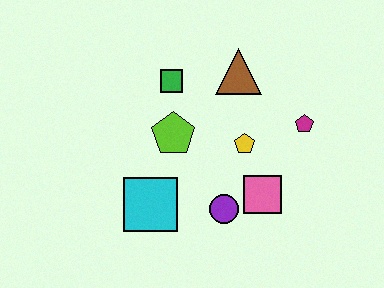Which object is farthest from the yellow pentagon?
The cyan square is farthest from the yellow pentagon.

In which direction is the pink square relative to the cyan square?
The pink square is to the right of the cyan square.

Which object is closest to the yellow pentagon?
The pink square is closest to the yellow pentagon.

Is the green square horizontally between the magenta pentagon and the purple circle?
No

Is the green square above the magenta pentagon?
Yes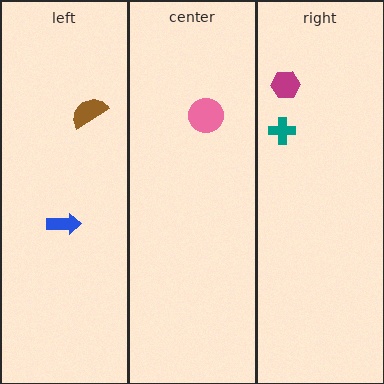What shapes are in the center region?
The pink circle.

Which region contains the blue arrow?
The left region.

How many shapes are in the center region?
1.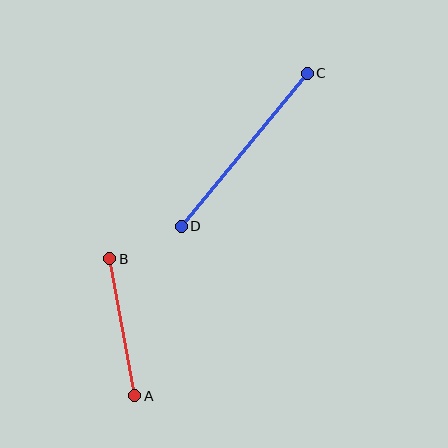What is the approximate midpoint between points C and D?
The midpoint is at approximately (244, 150) pixels.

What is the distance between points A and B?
The distance is approximately 139 pixels.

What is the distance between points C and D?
The distance is approximately 199 pixels.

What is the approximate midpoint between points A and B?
The midpoint is at approximately (122, 327) pixels.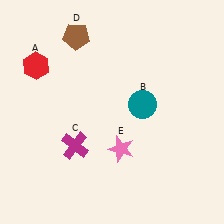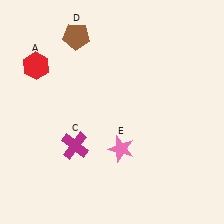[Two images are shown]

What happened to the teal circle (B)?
The teal circle (B) was removed in Image 2. It was in the top-right area of Image 1.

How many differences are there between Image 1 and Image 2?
There is 1 difference between the two images.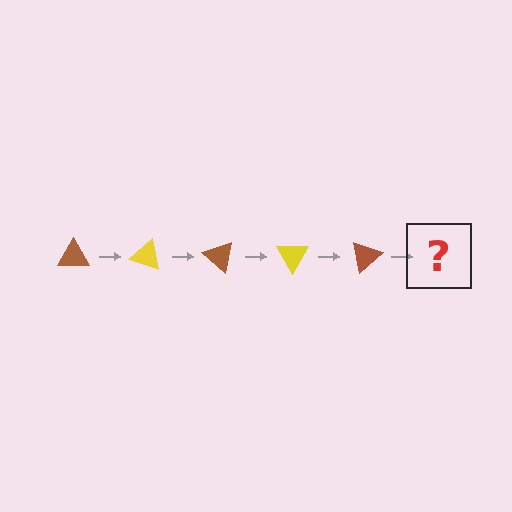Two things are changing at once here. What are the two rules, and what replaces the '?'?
The two rules are that it rotates 20 degrees each step and the color cycles through brown and yellow. The '?' should be a yellow triangle, rotated 100 degrees from the start.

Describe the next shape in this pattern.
It should be a yellow triangle, rotated 100 degrees from the start.